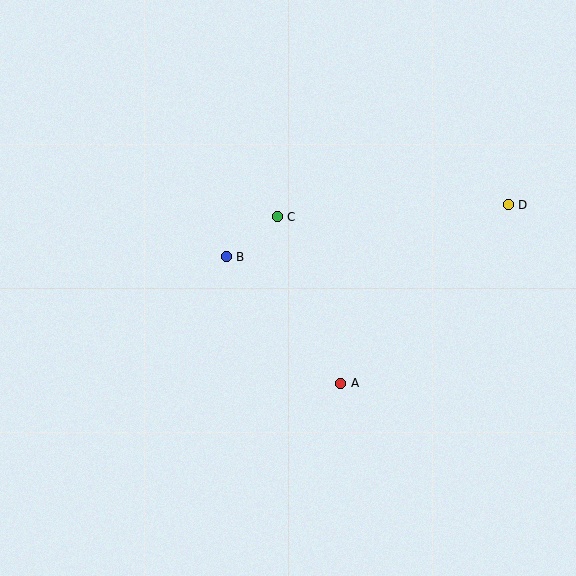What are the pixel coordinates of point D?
Point D is at (508, 205).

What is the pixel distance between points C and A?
The distance between C and A is 178 pixels.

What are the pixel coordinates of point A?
Point A is at (341, 383).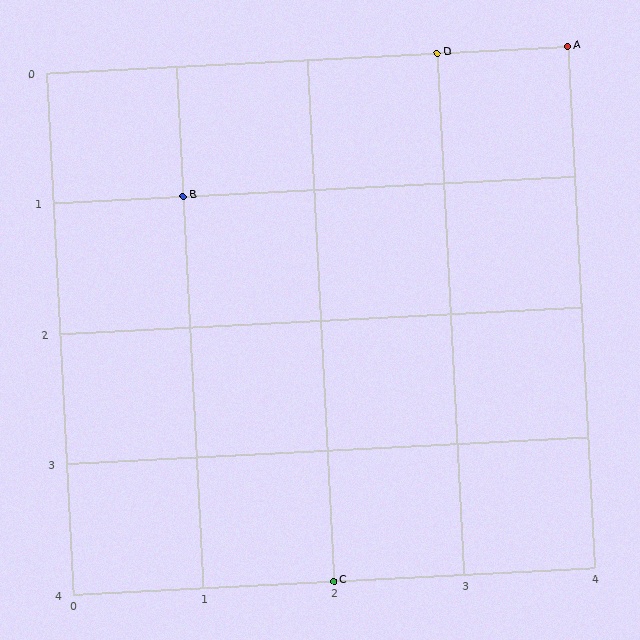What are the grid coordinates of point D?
Point D is at grid coordinates (3, 0).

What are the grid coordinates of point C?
Point C is at grid coordinates (2, 4).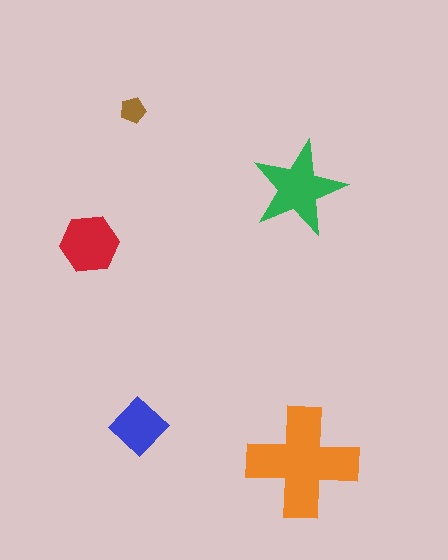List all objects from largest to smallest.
The orange cross, the green star, the red hexagon, the blue diamond, the brown pentagon.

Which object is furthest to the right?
The orange cross is rightmost.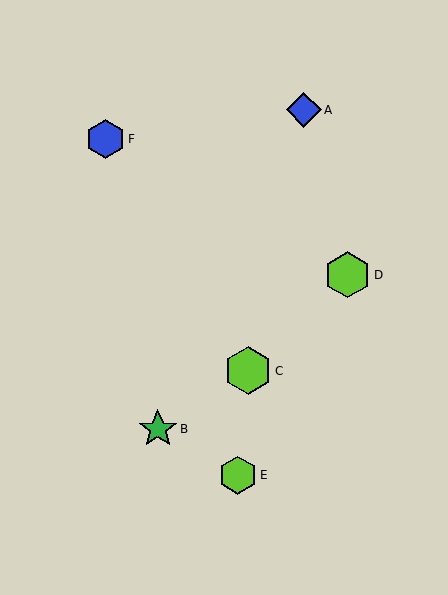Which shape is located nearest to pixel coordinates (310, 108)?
The blue diamond (labeled A) at (304, 110) is nearest to that location.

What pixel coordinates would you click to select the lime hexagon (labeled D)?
Click at (348, 275) to select the lime hexagon D.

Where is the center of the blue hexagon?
The center of the blue hexagon is at (105, 139).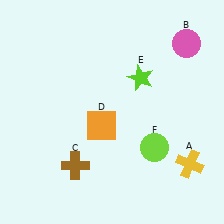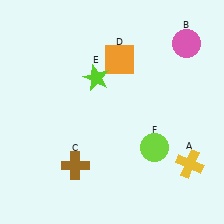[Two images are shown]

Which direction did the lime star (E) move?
The lime star (E) moved left.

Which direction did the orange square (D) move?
The orange square (D) moved up.